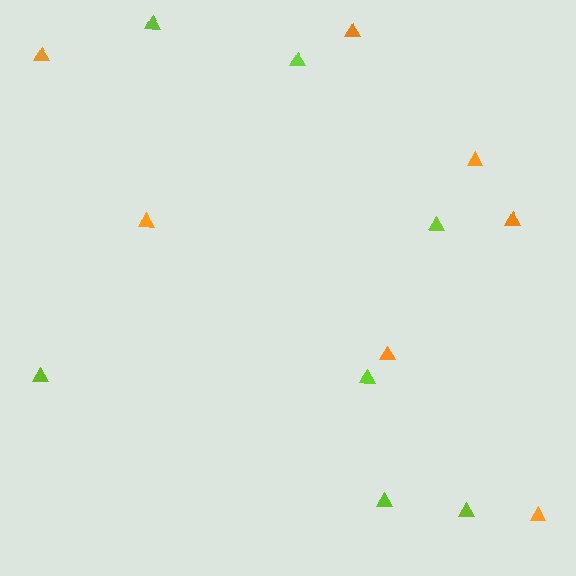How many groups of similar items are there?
There are 2 groups: one group of orange triangles (7) and one group of lime triangles (7).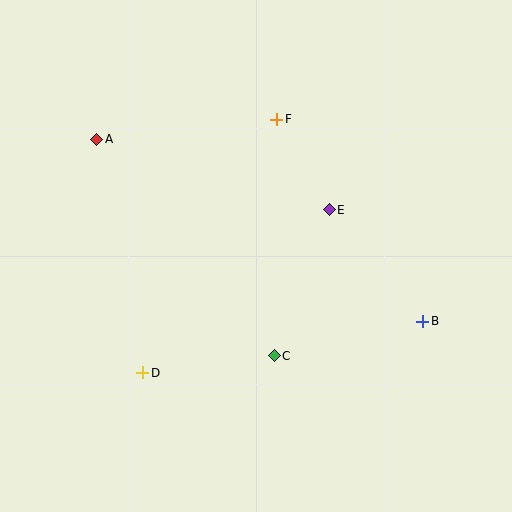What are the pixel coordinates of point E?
Point E is at (329, 210).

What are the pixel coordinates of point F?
Point F is at (277, 119).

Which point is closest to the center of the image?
Point E at (329, 210) is closest to the center.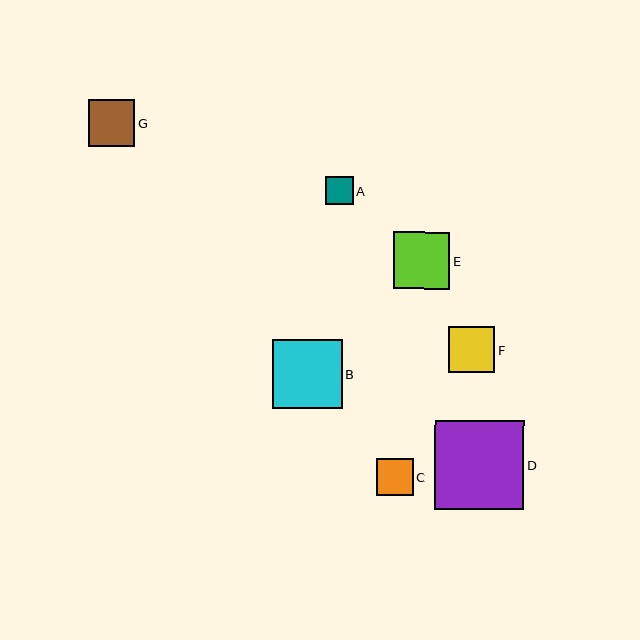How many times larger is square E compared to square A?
Square E is approximately 2.0 times the size of square A.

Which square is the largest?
Square D is the largest with a size of approximately 89 pixels.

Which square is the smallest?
Square A is the smallest with a size of approximately 28 pixels.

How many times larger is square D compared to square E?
Square D is approximately 1.6 times the size of square E.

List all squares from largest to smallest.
From largest to smallest: D, B, E, G, F, C, A.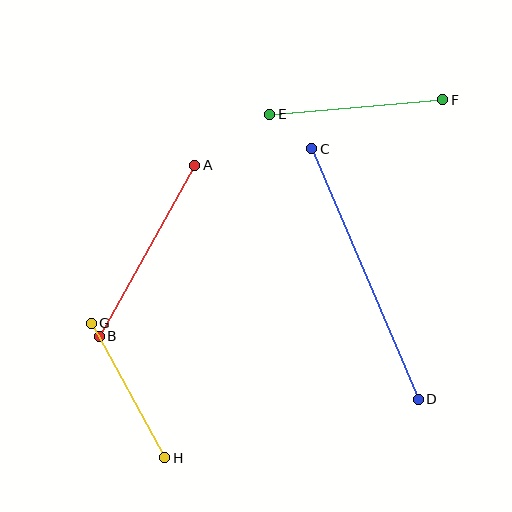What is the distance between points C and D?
The distance is approximately 272 pixels.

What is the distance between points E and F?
The distance is approximately 174 pixels.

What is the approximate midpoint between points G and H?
The midpoint is at approximately (128, 391) pixels.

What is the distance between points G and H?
The distance is approximately 153 pixels.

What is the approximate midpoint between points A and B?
The midpoint is at approximately (147, 251) pixels.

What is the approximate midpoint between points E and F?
The midpoint is at approximately (356, 107) pixels.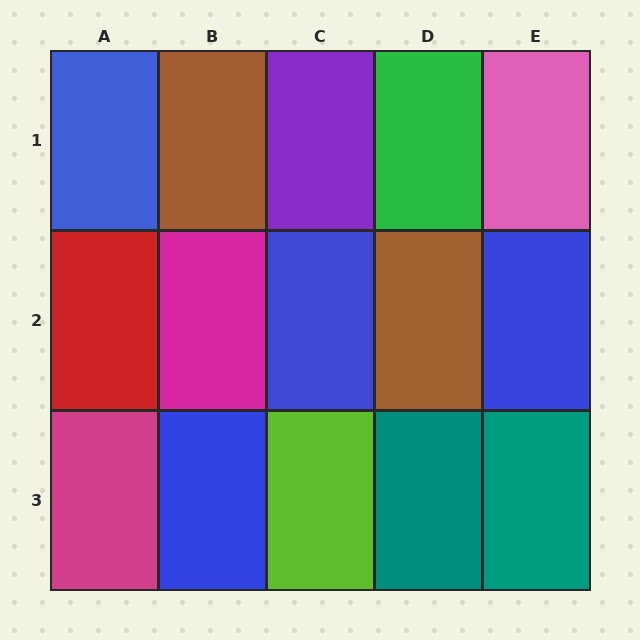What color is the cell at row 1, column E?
Pink.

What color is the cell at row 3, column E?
Teal.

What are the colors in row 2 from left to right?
Red, magenta, blue, brown, blue.